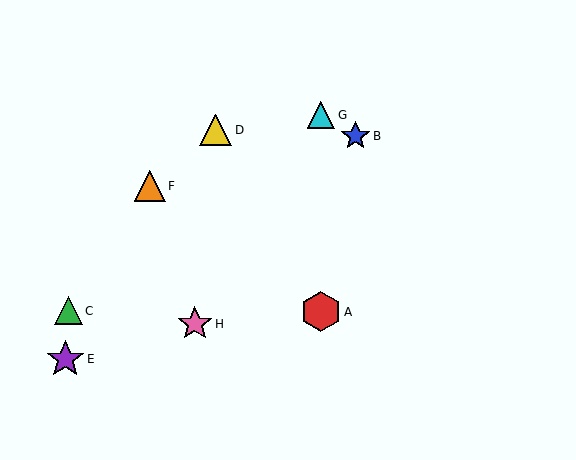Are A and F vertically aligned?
No, A is at x≈321 and F is at x≈150.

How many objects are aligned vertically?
2 objects (A, G) are aligned vertically.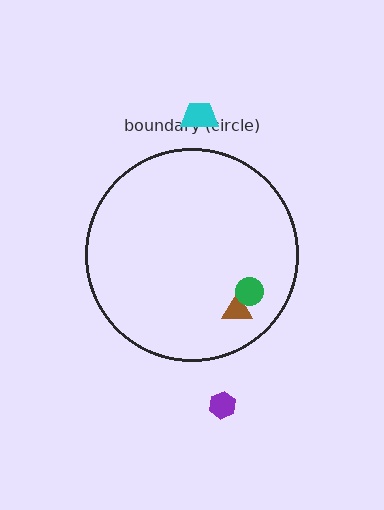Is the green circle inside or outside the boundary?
Inside.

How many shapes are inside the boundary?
2 inside, 2 outside.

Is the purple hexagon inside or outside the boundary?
Outside.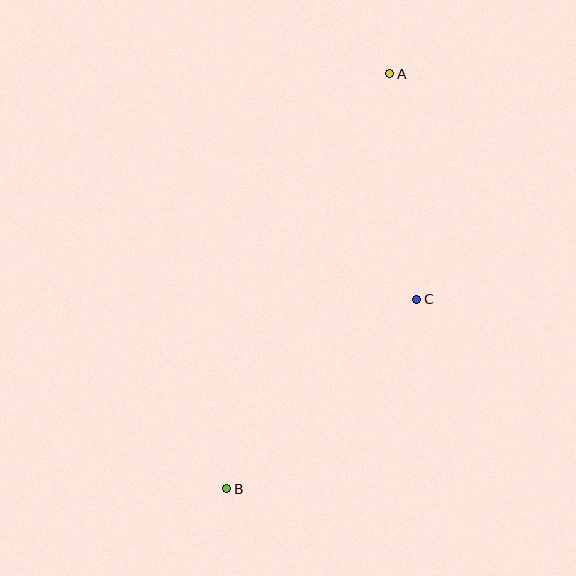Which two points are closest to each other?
Points A and C are closest to each other.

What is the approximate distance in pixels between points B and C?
The distance between B and C is approximately 268 pixels.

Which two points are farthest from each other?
Points A and B are farthest from each other.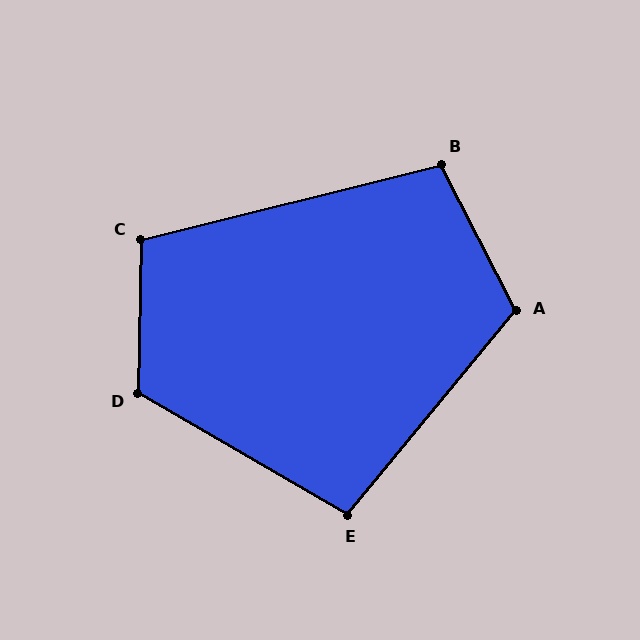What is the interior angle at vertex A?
Approximately 113 degrees (obtuse).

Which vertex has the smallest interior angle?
E, at approximately 100 degrees.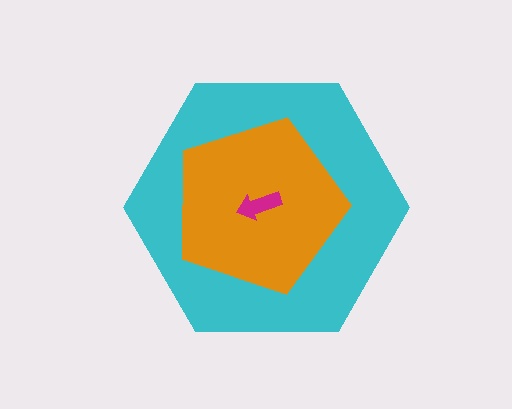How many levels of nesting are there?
3.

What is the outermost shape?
The cyan hexagon.